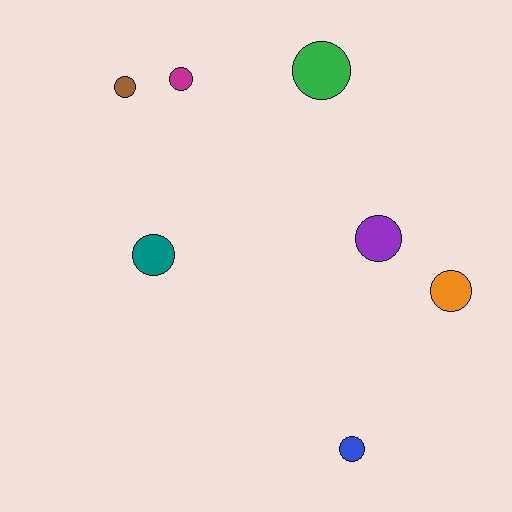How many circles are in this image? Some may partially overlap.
There are 7 circles.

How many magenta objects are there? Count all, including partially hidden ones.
There is 1 magenta object.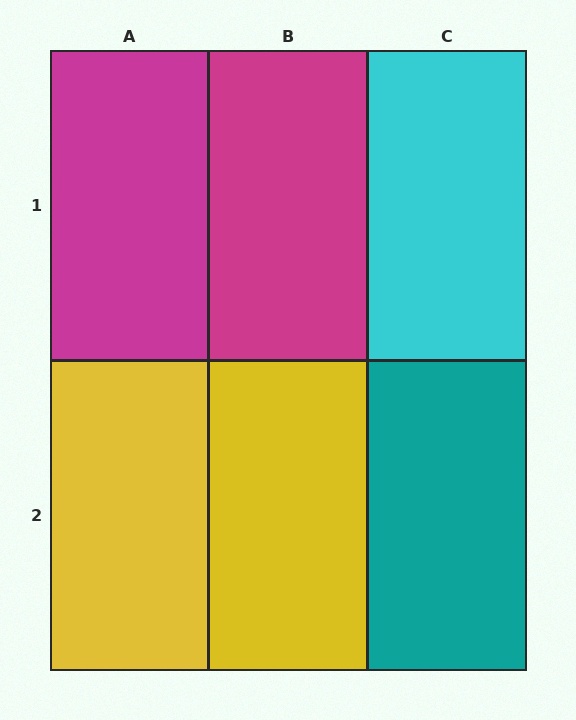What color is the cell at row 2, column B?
Yellow.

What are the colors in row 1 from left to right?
Magenta, magenta, cyan.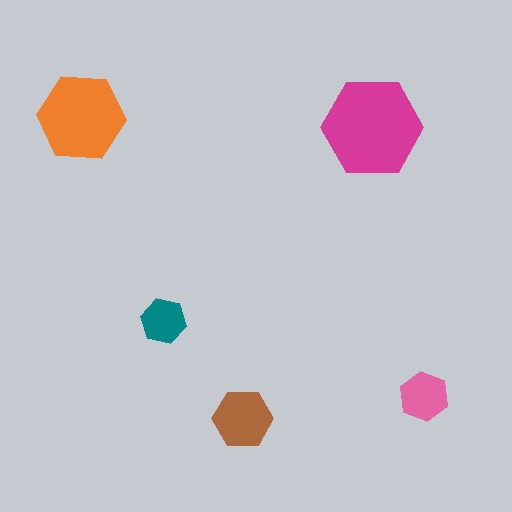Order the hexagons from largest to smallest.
the magenta one, the orange one, the brown one, the pink one, the teal one.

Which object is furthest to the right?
The pink hexagon is rightmost.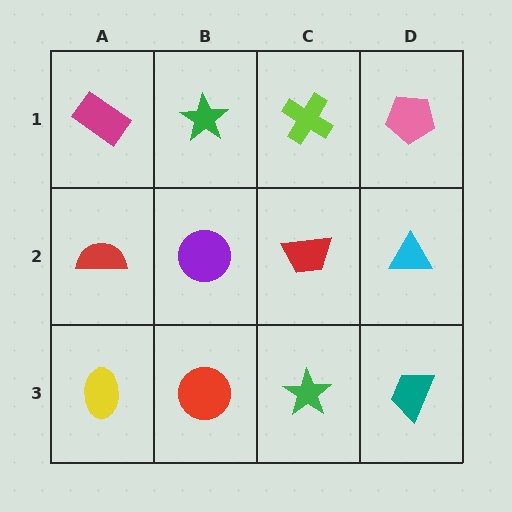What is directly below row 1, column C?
A red trapezoid.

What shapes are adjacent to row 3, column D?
A cyan triangle (row 2, column D), a green star (row 3, column C).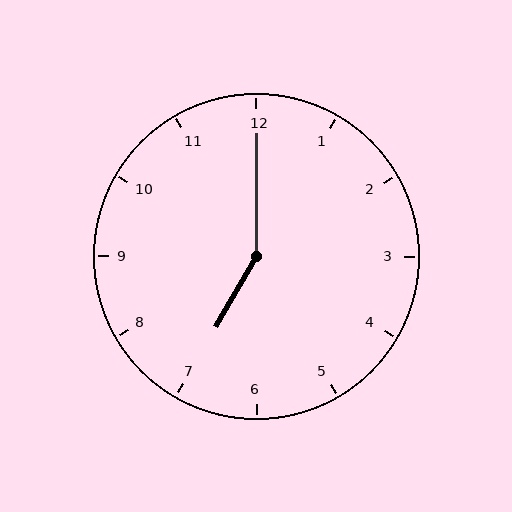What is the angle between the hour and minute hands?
Approximately 150 degrees.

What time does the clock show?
7:00.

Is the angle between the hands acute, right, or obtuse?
It is obtuse.